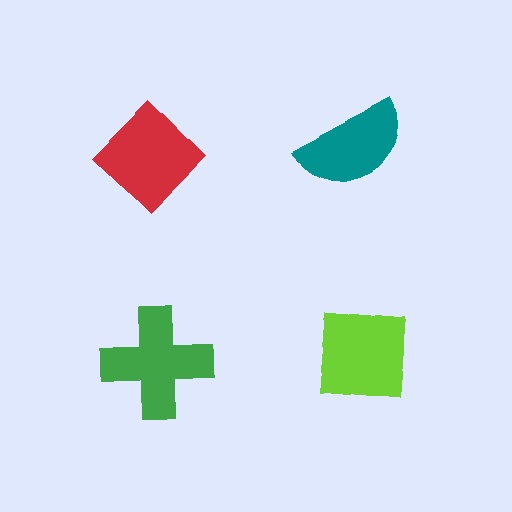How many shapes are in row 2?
2 shapes.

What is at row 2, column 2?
A lime square.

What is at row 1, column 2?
A teal semicircle.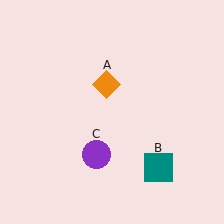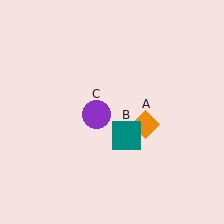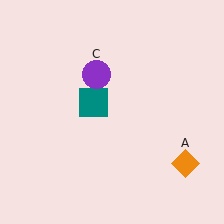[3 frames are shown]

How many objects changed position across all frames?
3 objects changed position: orange diamond (object A), teal square (object B), purple circle (object C).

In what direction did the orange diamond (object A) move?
The orange diamond (object A) moved down and to the right.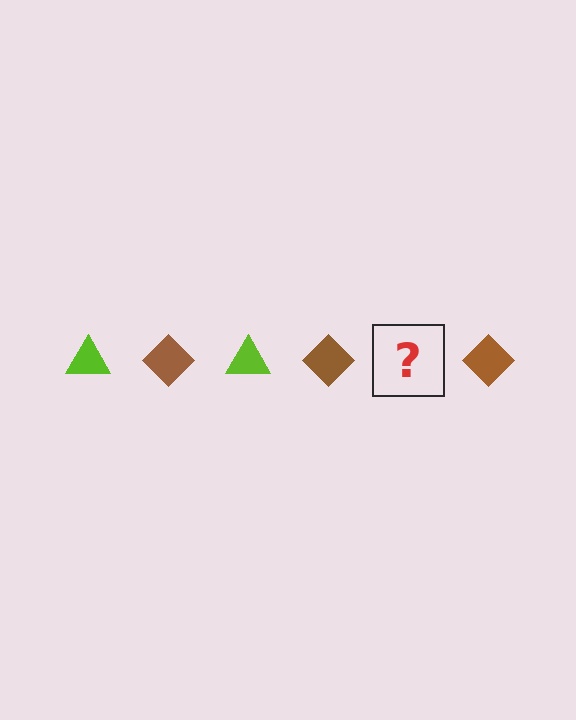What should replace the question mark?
The question mark should be replaced with a lime triangle.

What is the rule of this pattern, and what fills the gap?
The rule is that the pattern alternates between lime triangle and brown diamond. The gap should be filled with a lime triangle.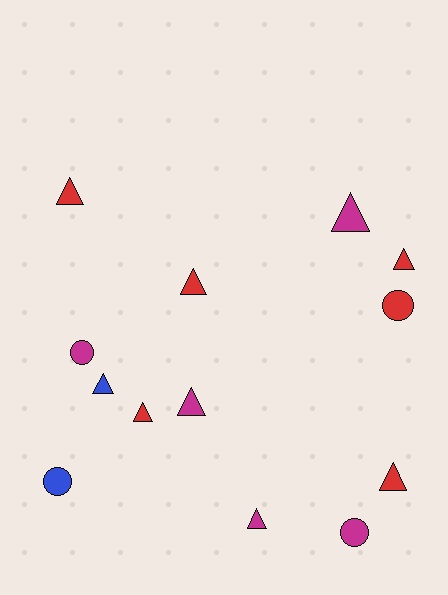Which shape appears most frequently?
Triangle, with 9 objects.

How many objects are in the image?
There are 13 objects.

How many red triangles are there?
There are 5 red triangles.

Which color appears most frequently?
Red, with 6 objects.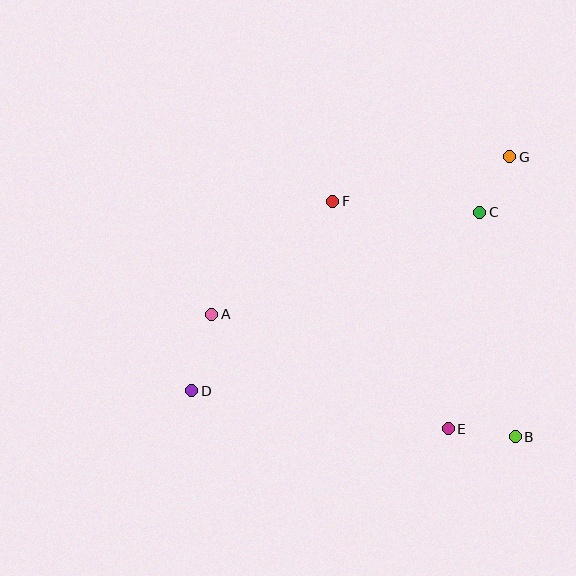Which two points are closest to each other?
Points C and G are closest to each other.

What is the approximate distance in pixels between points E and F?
The distance between E and F is approximately 255 pixels.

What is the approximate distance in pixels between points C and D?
The distance between C and D is approximately 339 pixels.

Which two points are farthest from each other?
Points D and G are farthest from each other.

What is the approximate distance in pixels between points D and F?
The distance between D and F is approximately 236 pixels.